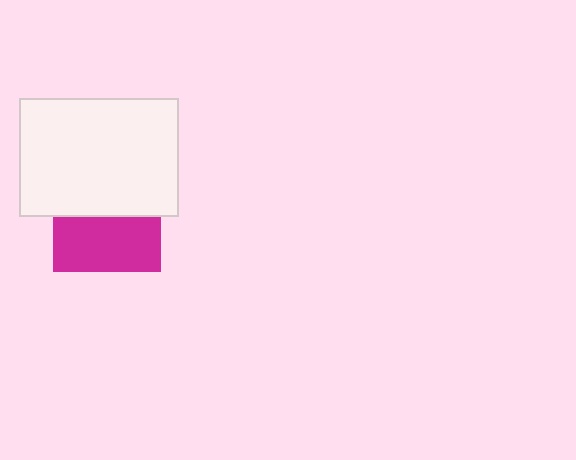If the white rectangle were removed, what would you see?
You would see the complete magenta square.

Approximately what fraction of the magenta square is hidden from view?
Roughly 50% of the magenta square is hidden behind the white rectangle.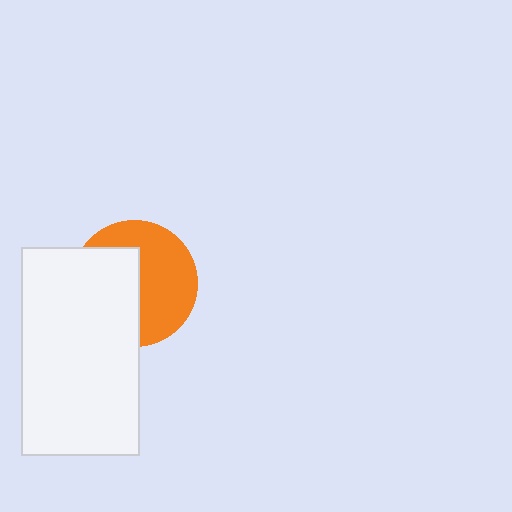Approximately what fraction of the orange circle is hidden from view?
Roughly 46% of the orange circle is hidden behind the white rectangle.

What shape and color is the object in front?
The object in front is a white rectangle.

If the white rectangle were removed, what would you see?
You would see the complete orange circle.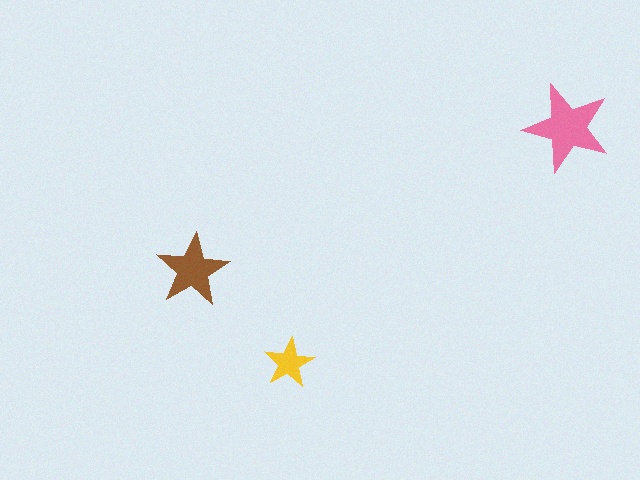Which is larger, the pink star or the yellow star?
The pink one.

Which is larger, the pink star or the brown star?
The pink one.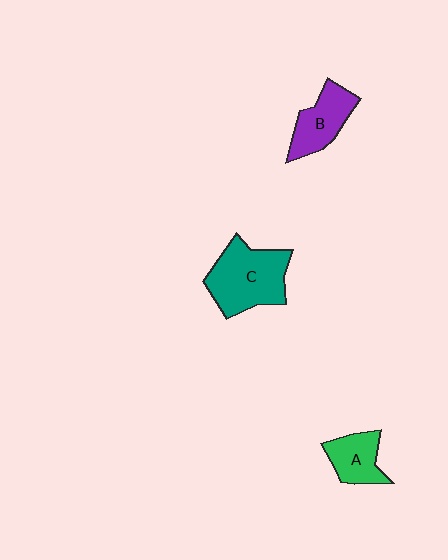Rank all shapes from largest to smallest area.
From largest to smallest: C (teal), B (purple), A (green).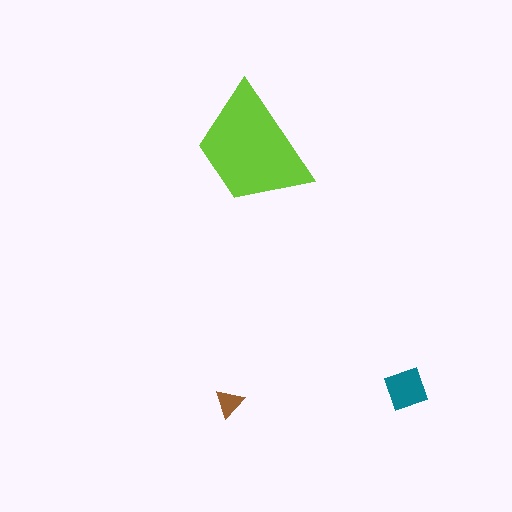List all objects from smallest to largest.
The brown triangle, the teal diamond, the lime trapezoid.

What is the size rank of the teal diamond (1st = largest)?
2nd.